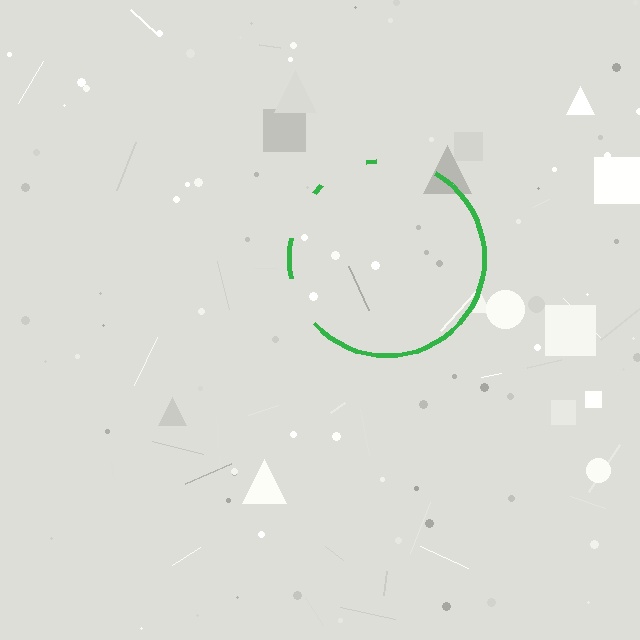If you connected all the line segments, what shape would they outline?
They would outline a circle.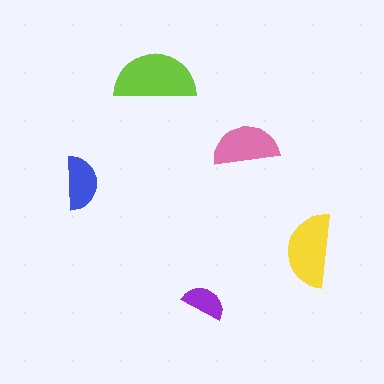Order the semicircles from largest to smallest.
the lime one, the yellow one, the pink one, the blue one, the purple one.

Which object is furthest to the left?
The blue semicircle is leftmost.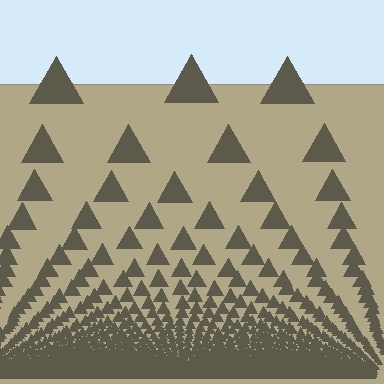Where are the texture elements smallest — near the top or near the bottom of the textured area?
Near the bottom.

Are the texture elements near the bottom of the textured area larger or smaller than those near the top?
Smaller. The gradient is inverted — elements near the bottom are smaller and denser.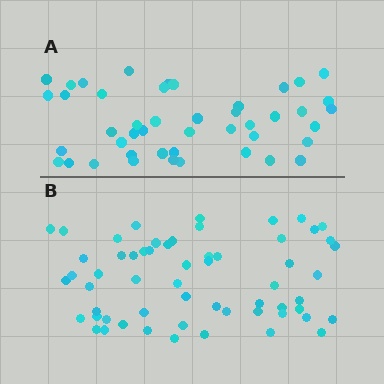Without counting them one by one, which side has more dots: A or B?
Region B (the bottom region) has more dots.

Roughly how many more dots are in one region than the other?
Region B has approximately 15 more dots than region A.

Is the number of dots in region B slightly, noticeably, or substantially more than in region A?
Region B has noticeably more, but not dramatically so. The ratio is roughly 1.3 to 1.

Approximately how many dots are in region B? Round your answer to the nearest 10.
About 60 dots. (The exact count is 59, which rounds to 60.)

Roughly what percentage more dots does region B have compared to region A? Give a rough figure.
About 30% more.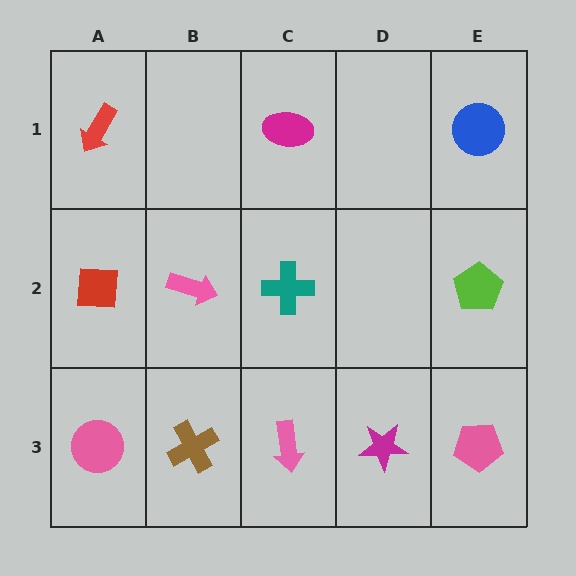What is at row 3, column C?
A pink arrow.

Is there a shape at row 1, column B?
No, that cell is empty.